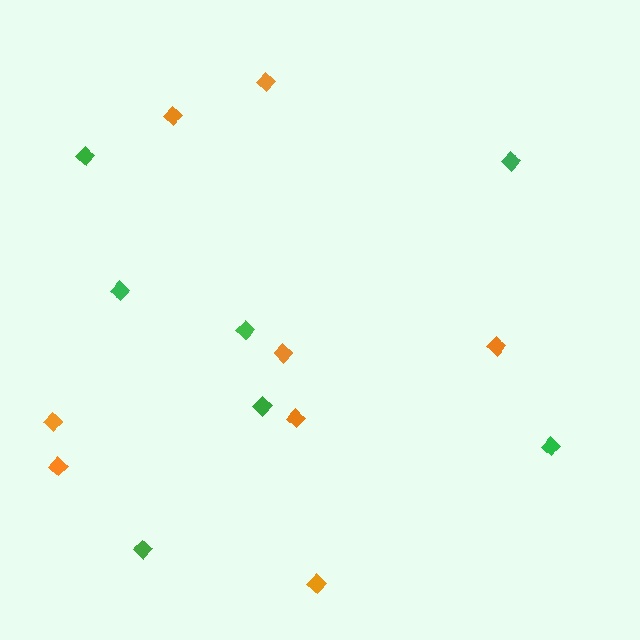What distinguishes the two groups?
There are 2 groups: one group of green diamonds (7) and one group of orange diamonds (8).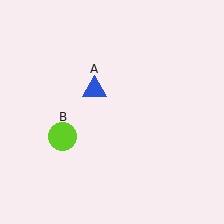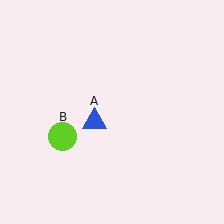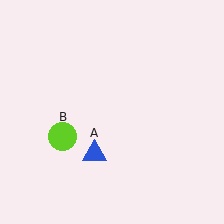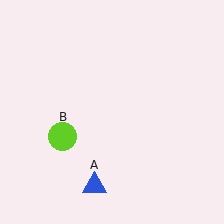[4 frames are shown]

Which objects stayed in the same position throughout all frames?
Lime circle (object B) remained stationary.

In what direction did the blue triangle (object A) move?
The blue triangle (object A) moved down.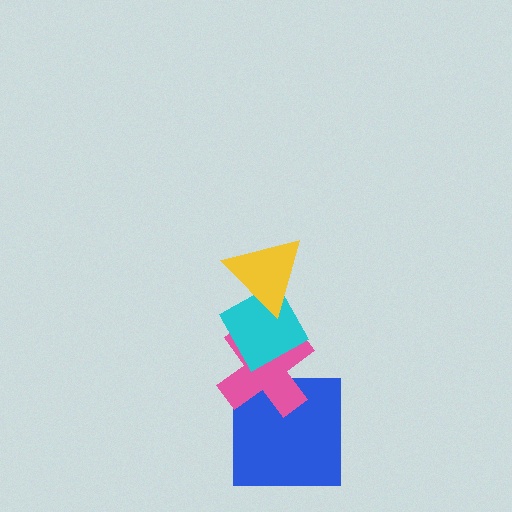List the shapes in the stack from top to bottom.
From top to bottom: the yellow triangle, the cyan diamond, the pink cross, the blue square.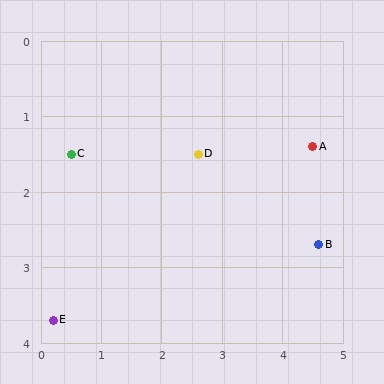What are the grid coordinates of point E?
Point E is at approximately (0.2, 3.7).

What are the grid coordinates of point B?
Point B is at approximately (4.6, 2.7).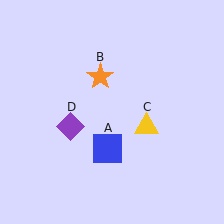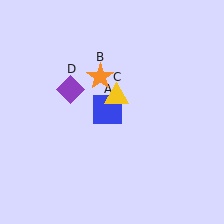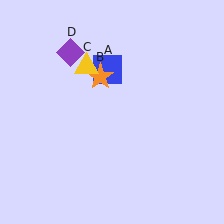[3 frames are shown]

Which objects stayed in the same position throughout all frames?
Orange star (object B) remained stationary.